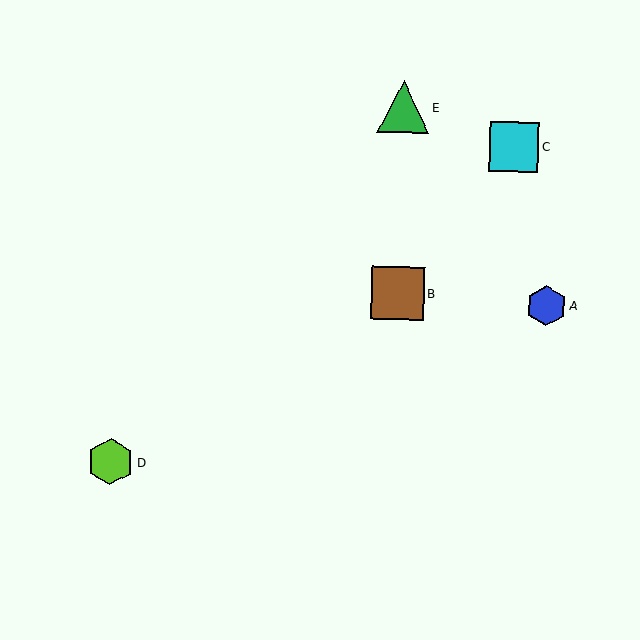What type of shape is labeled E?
Shape E is a green triangle.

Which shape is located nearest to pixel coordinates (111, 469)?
The lime hexagon (labeled D) at (110, 462) is nearest to that location.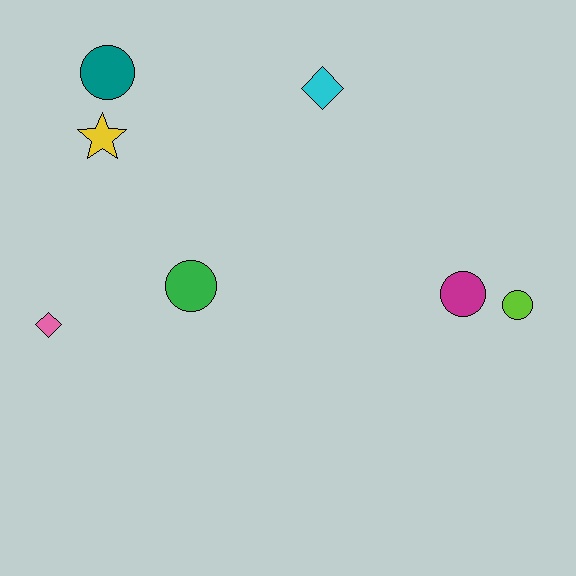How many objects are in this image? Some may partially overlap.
There are 7 objects.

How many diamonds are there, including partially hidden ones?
There are 2 diamonds.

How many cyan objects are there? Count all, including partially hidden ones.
There is 1 cyan object.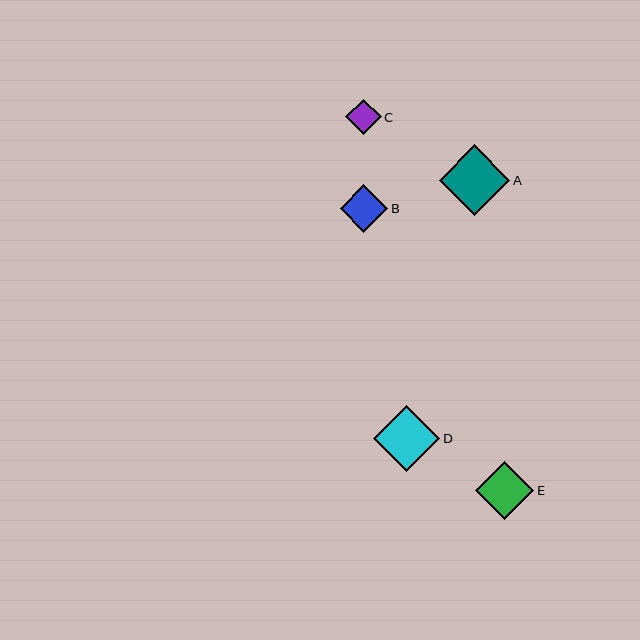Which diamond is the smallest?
Diamond C is the smallest with a size of approximately 35 pixels.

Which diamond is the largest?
Diamond A is the largest with a size of approximately 71 pixels.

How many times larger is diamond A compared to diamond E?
Diamond A is approximately 1.2 times the size of diamond E.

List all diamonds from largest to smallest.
From largest to smallest: A, D, E, B, C.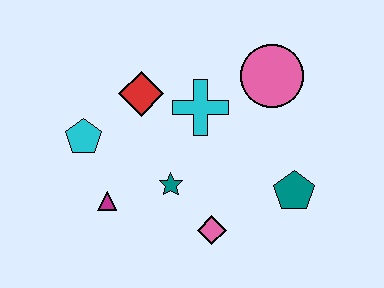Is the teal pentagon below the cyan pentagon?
Yes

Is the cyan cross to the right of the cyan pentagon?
Yes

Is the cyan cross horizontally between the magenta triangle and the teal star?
No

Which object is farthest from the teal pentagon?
The cyan pentagon is farthest from the teal pentagon.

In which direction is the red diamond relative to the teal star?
The red diamond is above the teal star.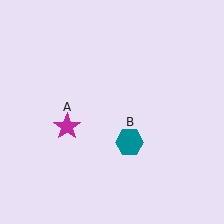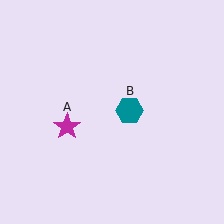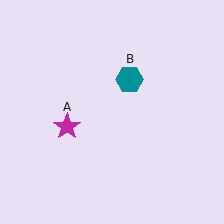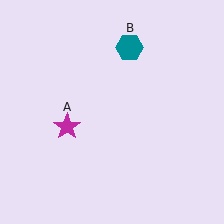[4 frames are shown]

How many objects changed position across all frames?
1 object changed position: teal hexagon (object B).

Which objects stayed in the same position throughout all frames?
Magenta star (object A) remained stationary.